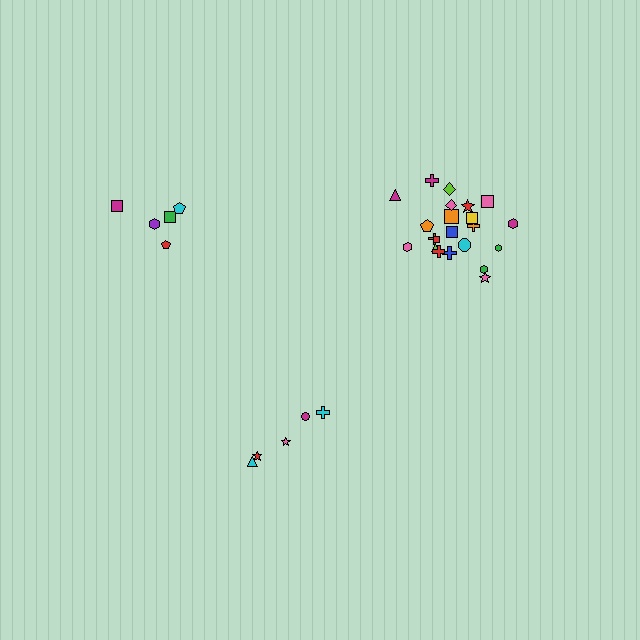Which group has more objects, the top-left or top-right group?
The top-right group.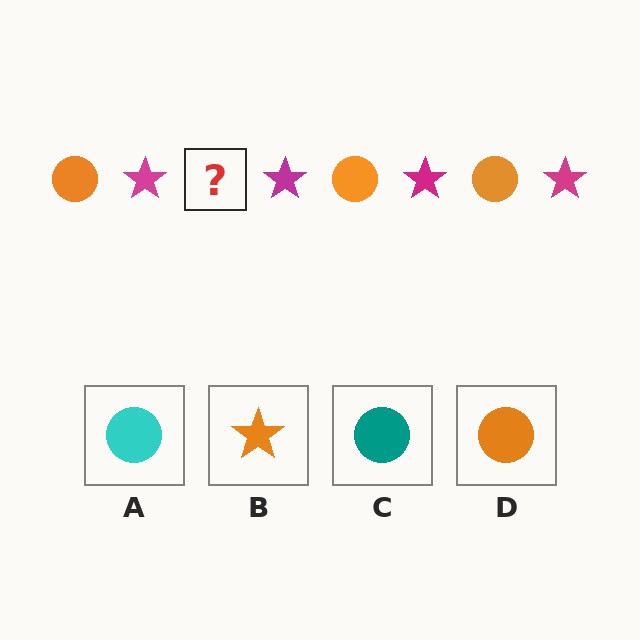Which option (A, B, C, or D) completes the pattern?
D.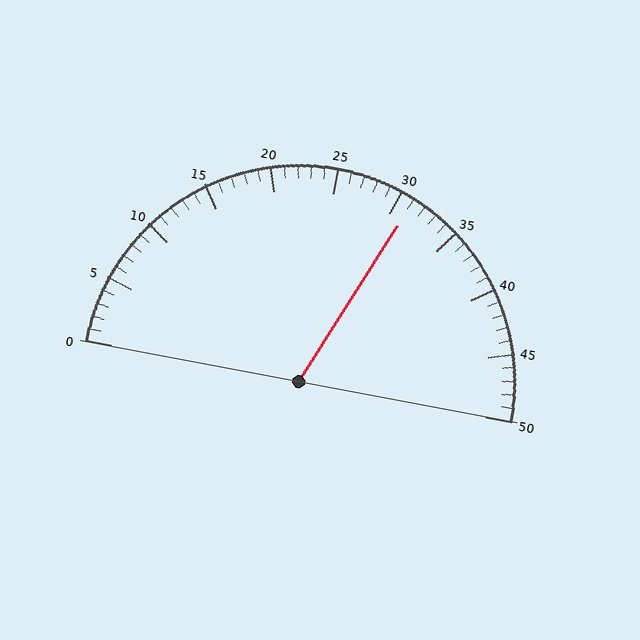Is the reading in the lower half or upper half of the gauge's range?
The reading is in the upper half of the range (0 to 50).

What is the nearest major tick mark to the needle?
The nearest major tick mark is 30.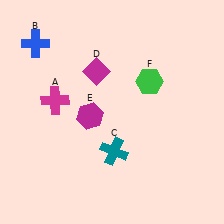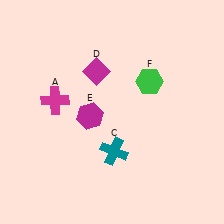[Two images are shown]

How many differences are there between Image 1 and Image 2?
There is 1 difference between the two images.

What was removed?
The blue cross (B) was removed in Image 2.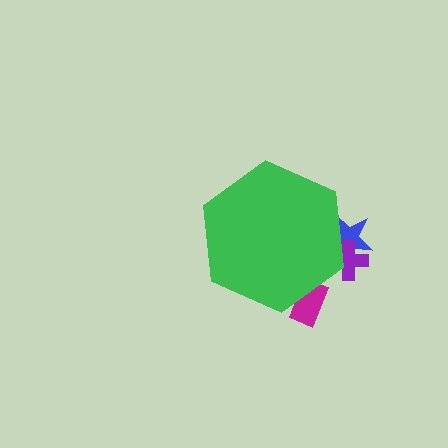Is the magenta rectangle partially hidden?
Yes, the magenta rectangle is partially hidden behind the green hexagon.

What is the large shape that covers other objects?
A green hexagon.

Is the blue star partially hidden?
Yes, the blue star is partially hidden behind the green hexagon.